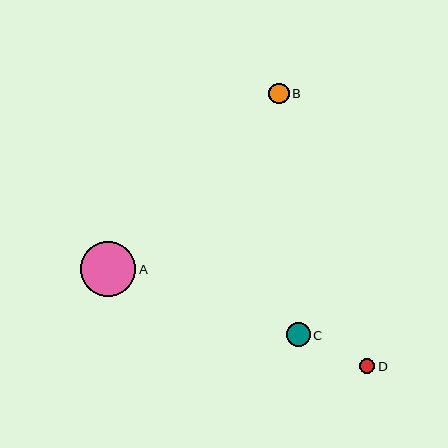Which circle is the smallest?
Circle D is the smallest with a size of approximately 15 pixels.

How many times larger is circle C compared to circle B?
Circle C is approximately 1.1 times the size of circle B.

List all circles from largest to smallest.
From largest to smallest: A, C, B, D.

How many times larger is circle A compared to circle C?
Circle A is approximately 2.3 times the size of circle C.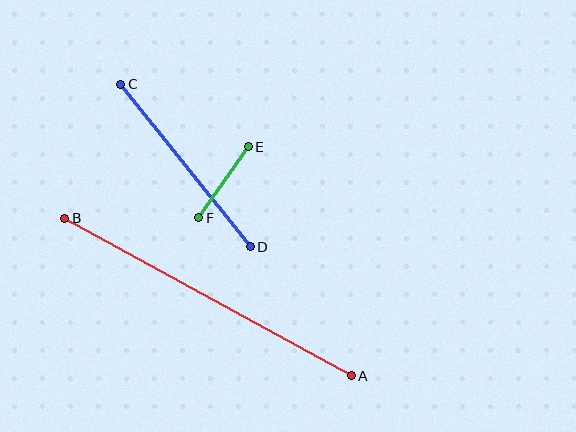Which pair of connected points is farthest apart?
Points A and B are farthest apart.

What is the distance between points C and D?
The distance is approximately 208 pixels.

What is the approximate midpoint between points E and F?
The midpoint is at approximately (224, 182) pixels.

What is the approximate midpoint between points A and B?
The midpoint is at approximately (208, 297) pixels.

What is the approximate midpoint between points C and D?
The midpoint is at approximately (185, 165) pixels.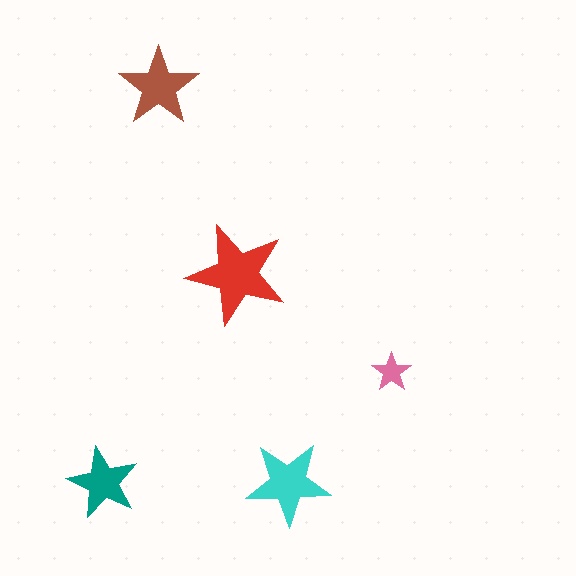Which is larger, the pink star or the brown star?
The brown one.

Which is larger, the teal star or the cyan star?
The cyan one.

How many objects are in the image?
There are 5 objects in the image.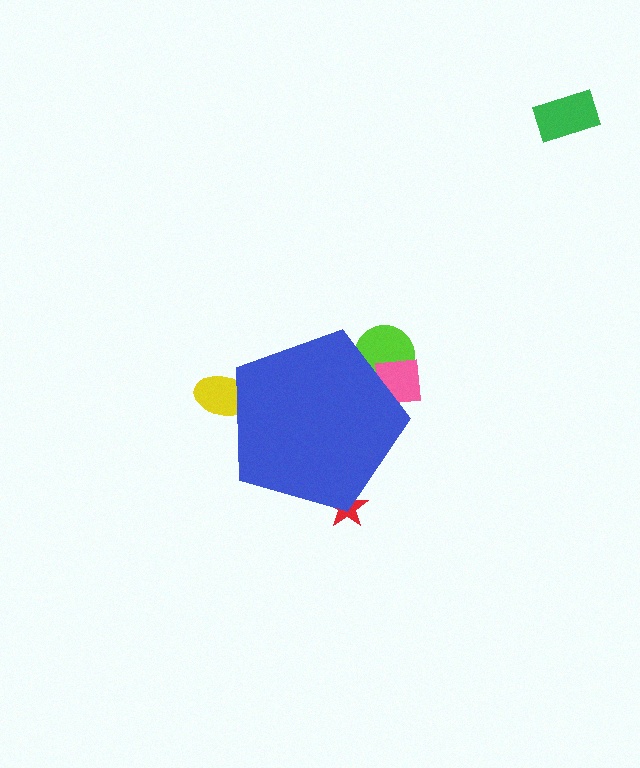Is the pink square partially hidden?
Yes, the pink square is partially hidden behind the blue pentagon.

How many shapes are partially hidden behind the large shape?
4 shapes are partially hidden.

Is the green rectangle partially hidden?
No, the green rectangle is fully visible.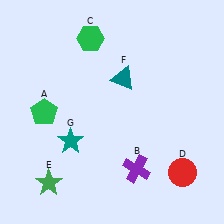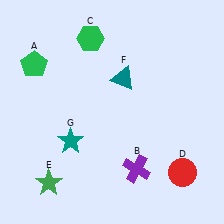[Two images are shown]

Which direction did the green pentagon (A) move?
The green pentagon (A) moved up.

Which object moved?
The green pentagon (A) moved up.